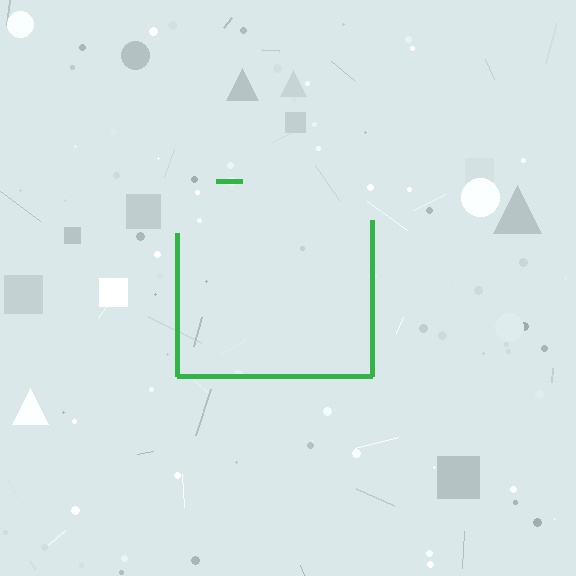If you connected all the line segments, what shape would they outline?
They would outline a square.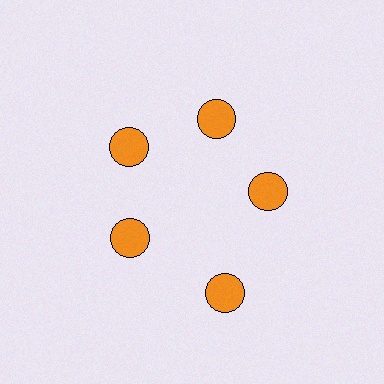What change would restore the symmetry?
The symmetry would be restored by moving it inward, back onto the ring so that all 5 circles sit at equal angles and equal distance from the center.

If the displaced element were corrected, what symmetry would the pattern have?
It would have 5-fold rotational symmetry — the pattern would map onto itself every 72 degrees.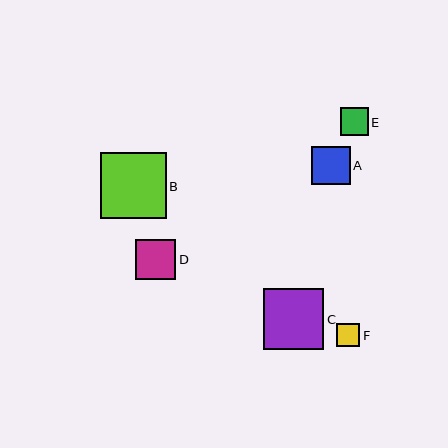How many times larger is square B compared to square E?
Square B is approximately 2.4 times the size of square E.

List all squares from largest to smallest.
From largest to smallest: B, C, D, A, E, F.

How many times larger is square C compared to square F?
Square C is approximately 2.6 times the size of square F.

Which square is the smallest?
Square F is the smallest with a size of approximately 23 pixels.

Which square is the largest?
Square B is the largest with a size of approximately 66 pixels.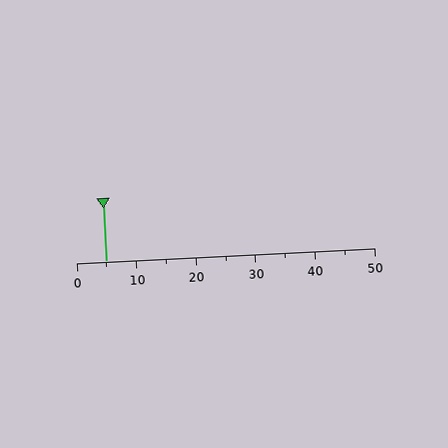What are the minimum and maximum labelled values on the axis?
The axis runs from 0 to 50.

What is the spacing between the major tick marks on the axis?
The major ticks are spaced 10 apart.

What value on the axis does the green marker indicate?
The marker indicates approximately 5.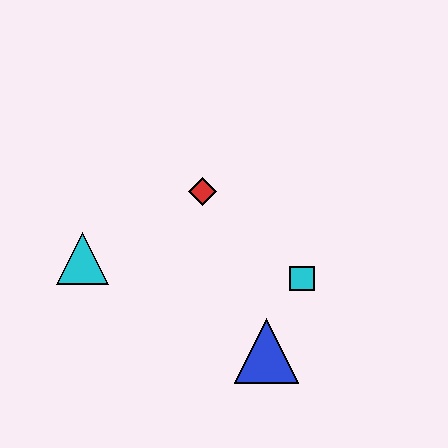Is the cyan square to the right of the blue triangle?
Yes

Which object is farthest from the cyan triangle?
The cyan square is farthest from the cyan triangle.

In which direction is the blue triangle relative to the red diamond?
The blue triangle is below the red diamond.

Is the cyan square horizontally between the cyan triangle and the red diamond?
No